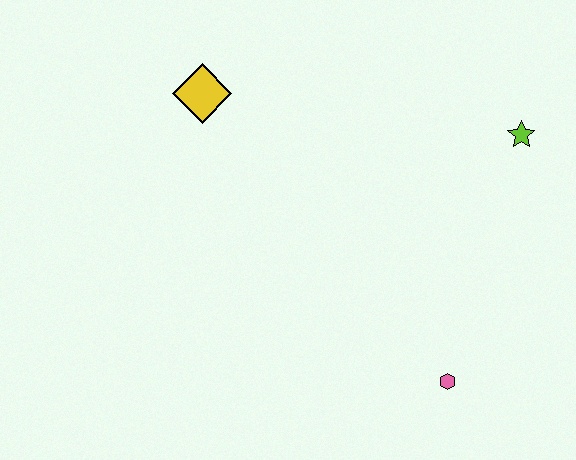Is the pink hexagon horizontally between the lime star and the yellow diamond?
Yes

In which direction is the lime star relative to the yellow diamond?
The lime star is to the right of the yellow diamond.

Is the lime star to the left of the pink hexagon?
No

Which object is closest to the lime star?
The pink hexagon is closest to the lime star.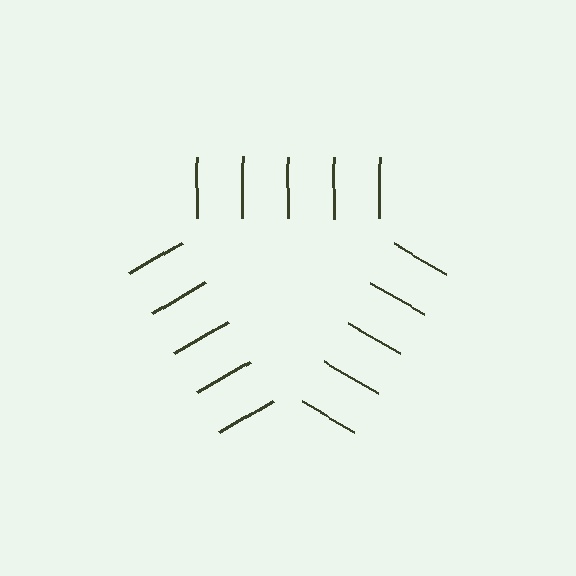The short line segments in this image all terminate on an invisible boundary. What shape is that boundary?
An illusory triangle — the line segments terminate on its edges but no continuous stroke is drawn.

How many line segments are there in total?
15 — 5 along each of the 3 edges.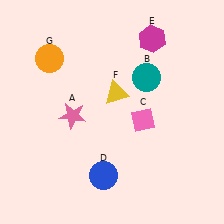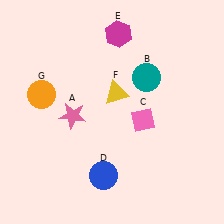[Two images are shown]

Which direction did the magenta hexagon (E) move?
The magenta hexagon (E) moved left.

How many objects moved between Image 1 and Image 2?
2 objects moved between the two images.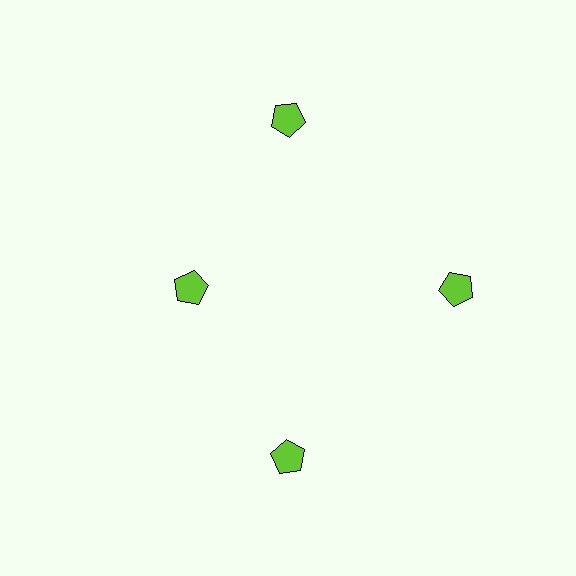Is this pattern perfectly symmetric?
No. The 4 lime pentagons are arranged in a ring, but one element near the 9 o'clock position is pulled inward toward the center, breaking the 4-fold rotational symmetry.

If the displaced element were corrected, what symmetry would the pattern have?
It would have 4-fold rotational symmetry — the pattern would map onto itself every 90 degrees.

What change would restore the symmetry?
The symmetry would be restored by moving it outward, back onto the ring so that all 4 pentagons sit at equal angles and equal distance from the center.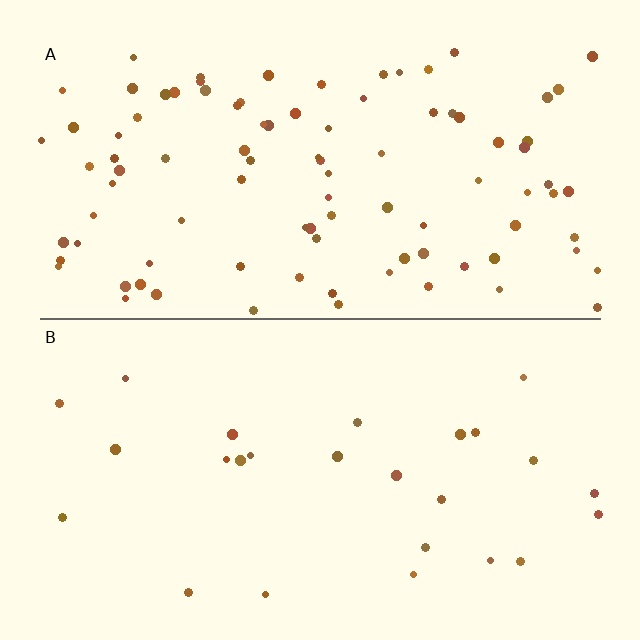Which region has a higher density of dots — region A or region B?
A (the top).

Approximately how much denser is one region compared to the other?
Approximately 3.6× — region A over region B.